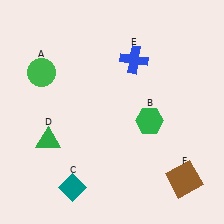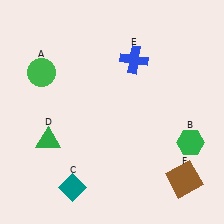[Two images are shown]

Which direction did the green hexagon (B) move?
The green hexagon (B) moved right.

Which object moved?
The green hexagon (B) moved right.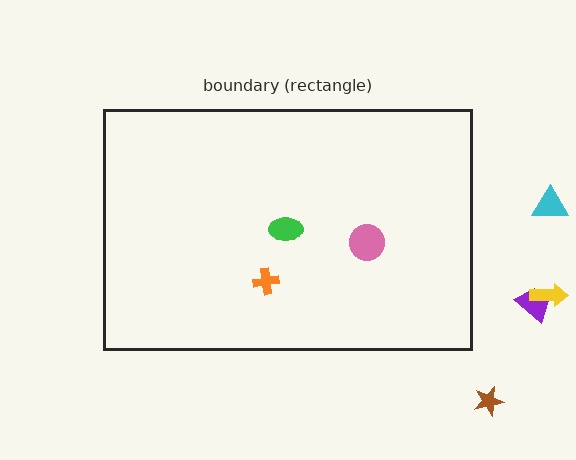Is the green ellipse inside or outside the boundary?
Inside.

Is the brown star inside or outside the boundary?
Outside.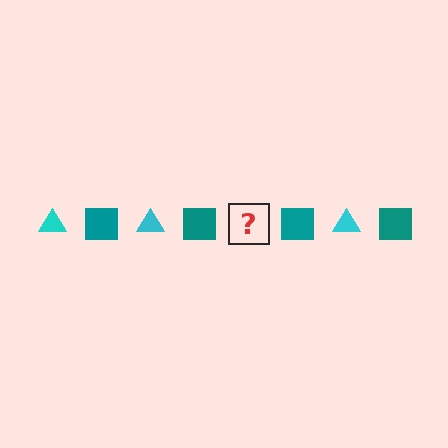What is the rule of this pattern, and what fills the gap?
The rule is that the pattern alternates between cyan triangle and teal square. The gap should be filled with a cyan triangle.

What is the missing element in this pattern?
The missing element is a cyan triangle.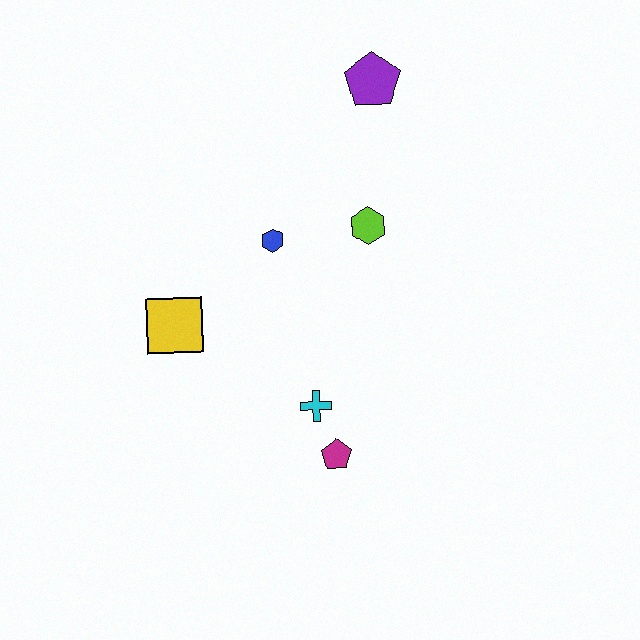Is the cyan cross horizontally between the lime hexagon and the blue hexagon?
Yes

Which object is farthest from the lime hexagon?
The magenta pentagon is farthest from the lime hexagon.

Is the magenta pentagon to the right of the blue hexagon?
Yes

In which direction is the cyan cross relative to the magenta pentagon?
The cyan cross is above the magenta pentagon.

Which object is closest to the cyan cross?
The magenta pentagon is closest to the cyan cross.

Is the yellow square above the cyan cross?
Yes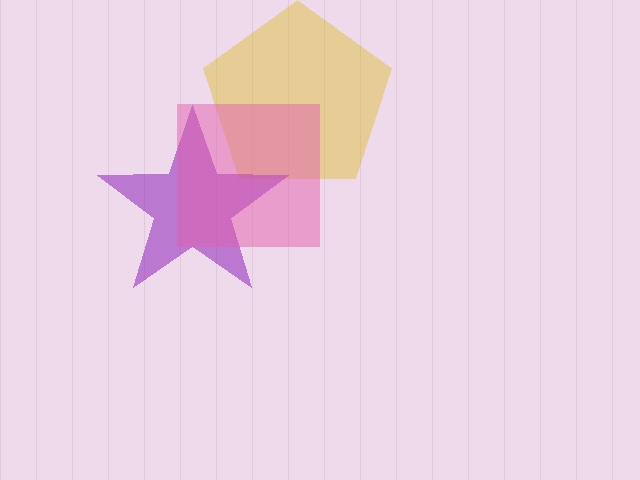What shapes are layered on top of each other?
The layered shapes are: a yellow pentagon, a purple star, a pink square.